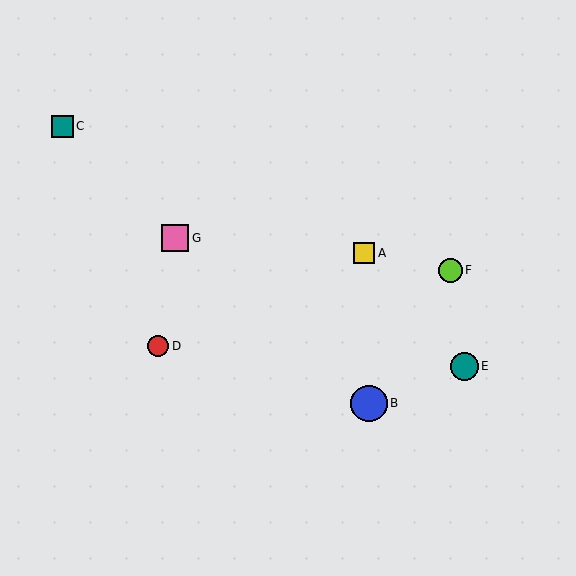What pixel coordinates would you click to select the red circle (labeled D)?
Click at (158, 346) to select the red circle D.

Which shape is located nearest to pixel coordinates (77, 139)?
The teal square (labeled C) at (62, 126) is nearest to that location.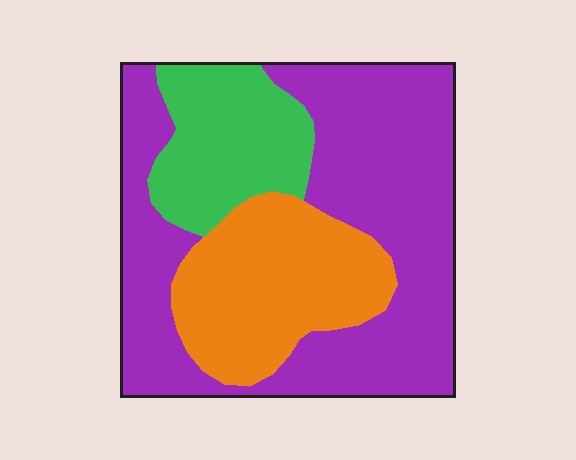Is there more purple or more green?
Purple.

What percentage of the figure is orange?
Orange covers around 25% of the figure.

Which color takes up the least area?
Green, at roughly 20%.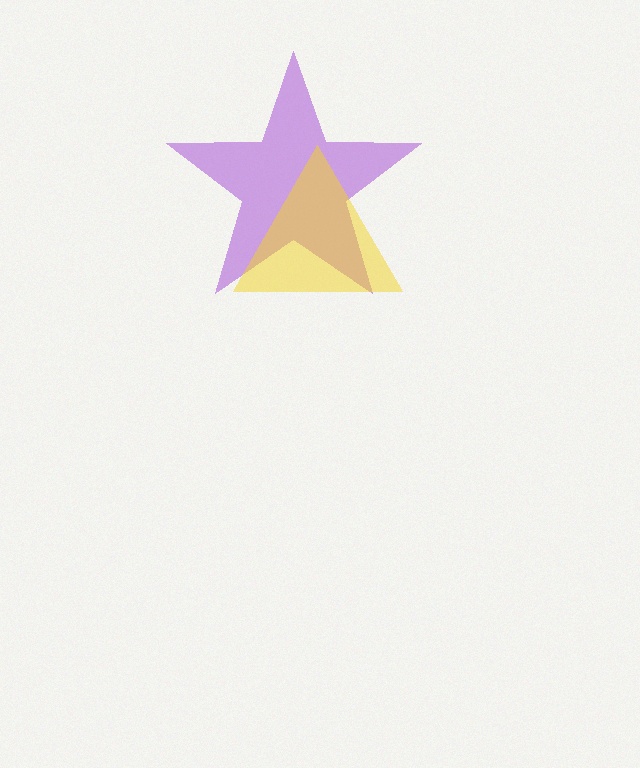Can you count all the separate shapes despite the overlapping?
Yes, there are 2 separate shapes.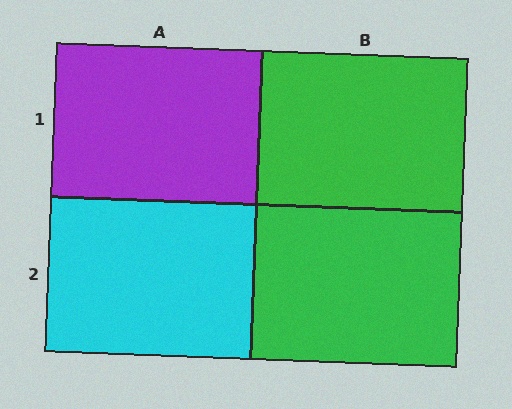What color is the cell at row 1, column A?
Purple.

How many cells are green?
2 cells are green.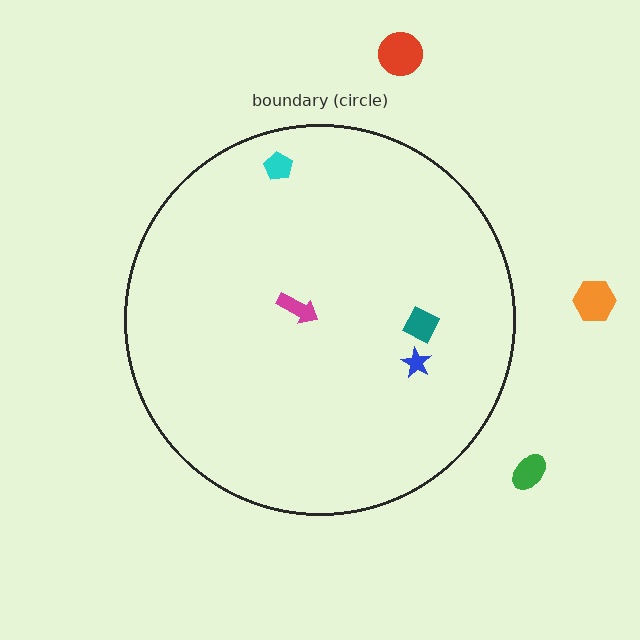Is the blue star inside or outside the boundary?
Inside.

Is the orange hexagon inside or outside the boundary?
Outside.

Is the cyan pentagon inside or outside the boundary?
Inside.